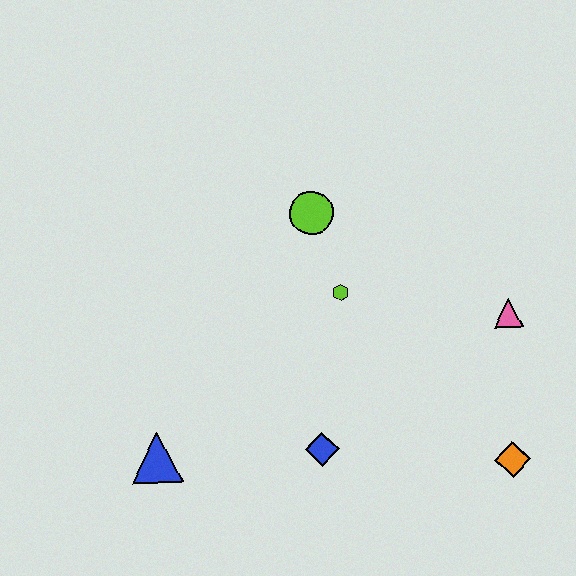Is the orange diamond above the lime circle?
No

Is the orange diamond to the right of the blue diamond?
Yes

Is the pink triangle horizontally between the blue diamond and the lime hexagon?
No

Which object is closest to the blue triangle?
The blue diamond is closest to the blue triangle.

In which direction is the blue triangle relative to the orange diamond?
The blue triangle is to the left of the orange diamond.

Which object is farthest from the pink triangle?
The blue triangle is farthest from the pink triangle.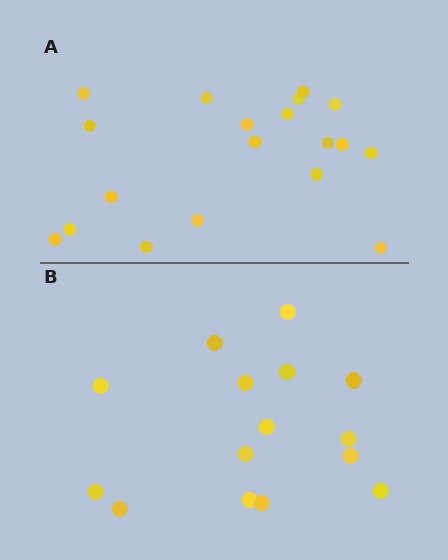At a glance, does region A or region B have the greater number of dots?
Region A (the top region) has more dots.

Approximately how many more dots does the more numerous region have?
Region A has about 4 more dots than region B.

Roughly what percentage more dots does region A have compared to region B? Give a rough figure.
About 25% more.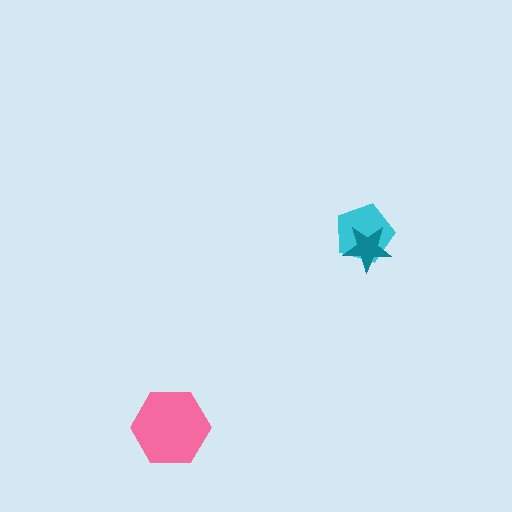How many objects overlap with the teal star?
1 object overlaps with the teal star.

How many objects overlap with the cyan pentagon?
1 object overlaps with the cyan pentagon.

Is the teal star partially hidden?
No, no other shape covers it.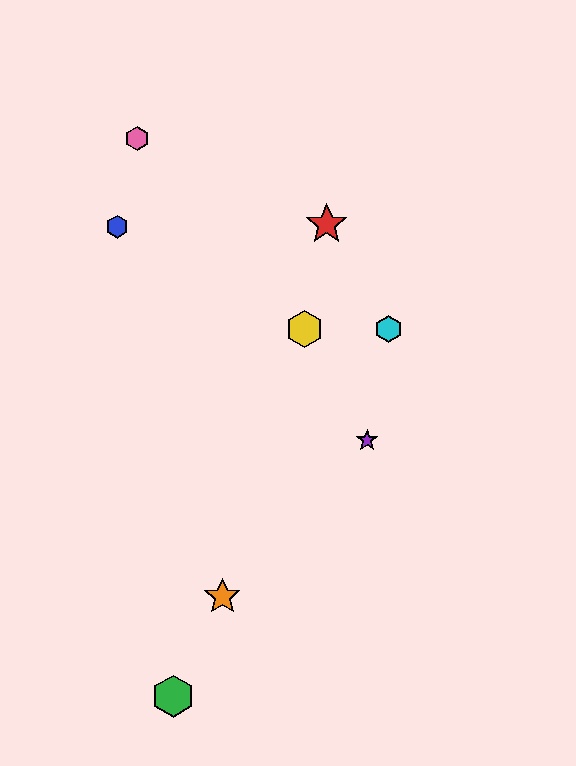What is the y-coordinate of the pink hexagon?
The pink hexagon is at y≈139.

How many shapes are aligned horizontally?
2 shapes (the yellow hexagon, the cyan hexagon) are aligned horizontally.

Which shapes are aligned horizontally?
The yellow hexagon, the cyan hexagon are aligned horizontally.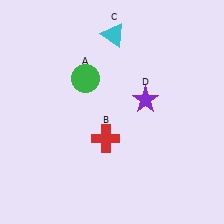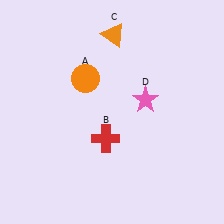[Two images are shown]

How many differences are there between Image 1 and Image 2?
There are 3 differences between the two images.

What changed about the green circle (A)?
In Image 1, A is green. In Image 2, it changed to orange.